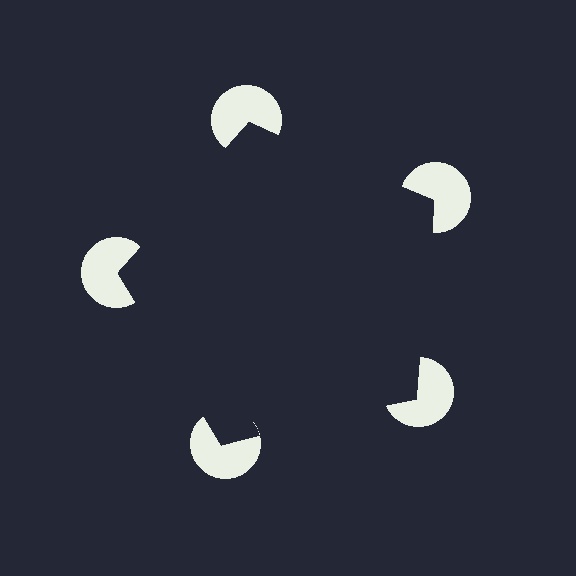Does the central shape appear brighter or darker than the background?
It typically appears slightly darker than the background, even though no actual brightness change is drawn.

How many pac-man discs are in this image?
There are 5 — one at each vertex of the illusory pentagon.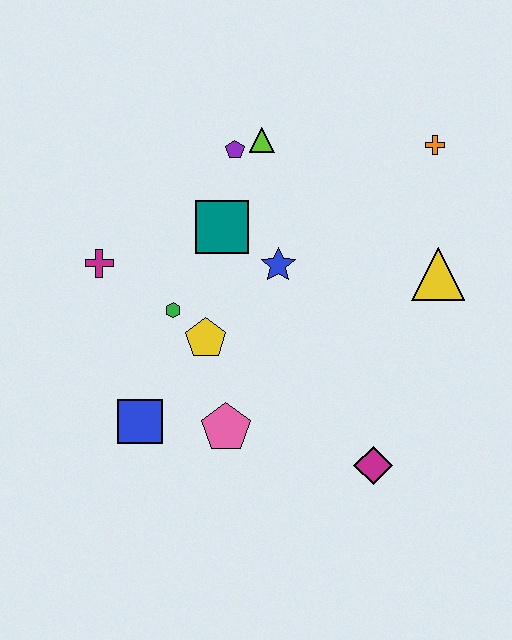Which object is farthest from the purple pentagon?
The magenta diamond is farthest from the purple pentagon.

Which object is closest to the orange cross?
The yellow triangle is closest to the orange cross.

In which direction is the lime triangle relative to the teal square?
The lime triangle is above the teal square.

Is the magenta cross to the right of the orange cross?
No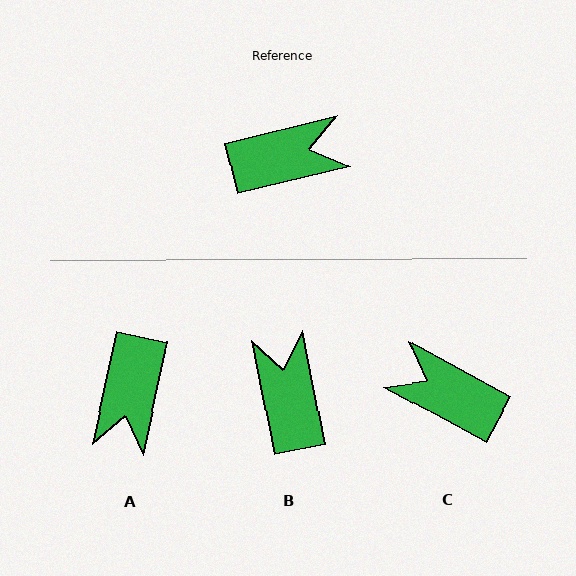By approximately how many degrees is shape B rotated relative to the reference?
Approximately 87 degrees counter-clockwise.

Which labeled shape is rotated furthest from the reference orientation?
C, about 138 degrees away.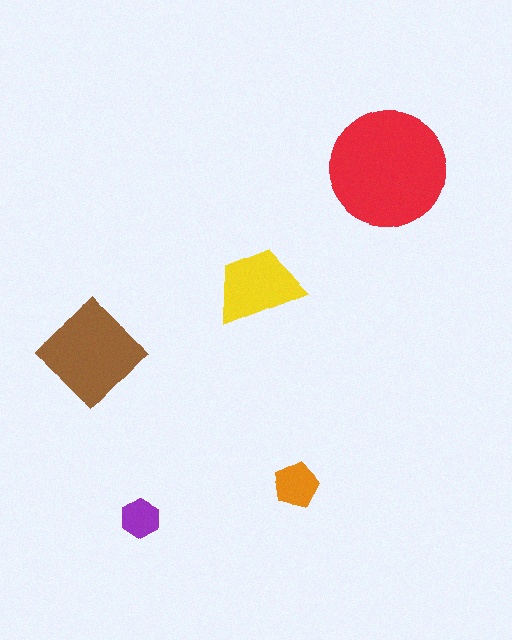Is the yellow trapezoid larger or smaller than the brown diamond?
Smaller.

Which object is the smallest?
The purple hexagon.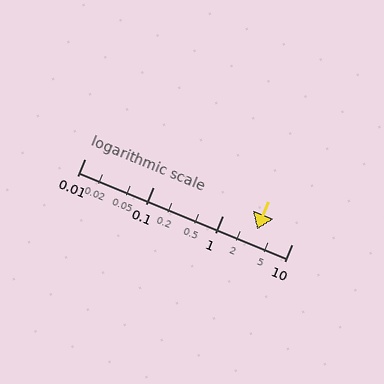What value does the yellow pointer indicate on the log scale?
The pointer indicates approximately 3.1.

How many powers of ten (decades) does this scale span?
The scale spans 3 decades, from 0.01 to 10.